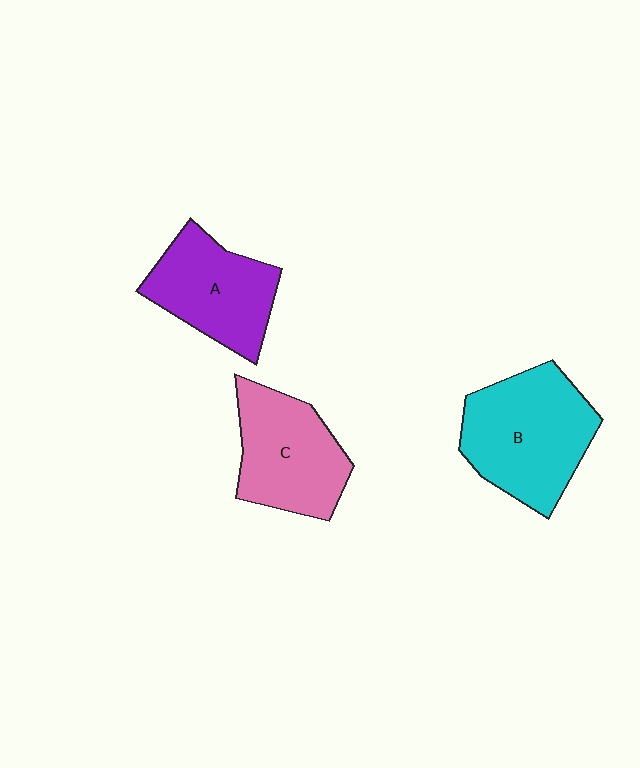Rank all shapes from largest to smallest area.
From largest to smallest: B (cyan), C (pink), A (purple).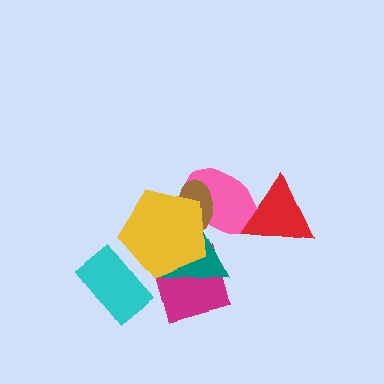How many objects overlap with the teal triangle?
4 objects overlap with the teal triangle.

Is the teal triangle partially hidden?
Yes, it is partially covered by another shape.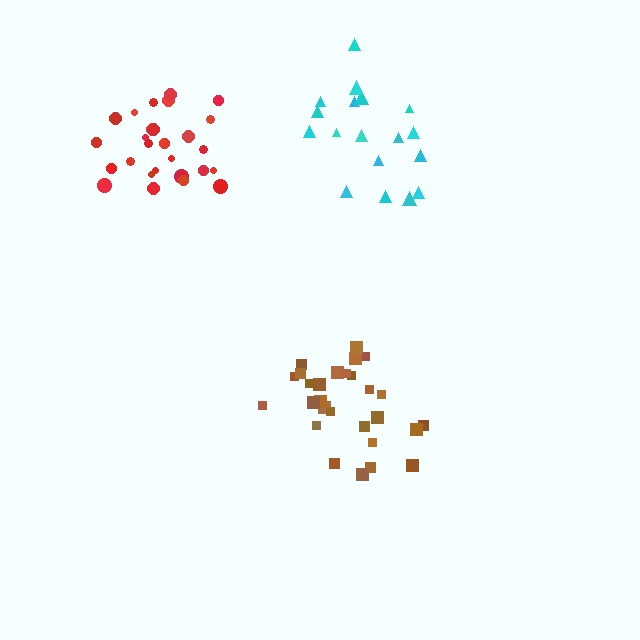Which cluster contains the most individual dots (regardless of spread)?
Red (28).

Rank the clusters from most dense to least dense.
red, brown, cyan.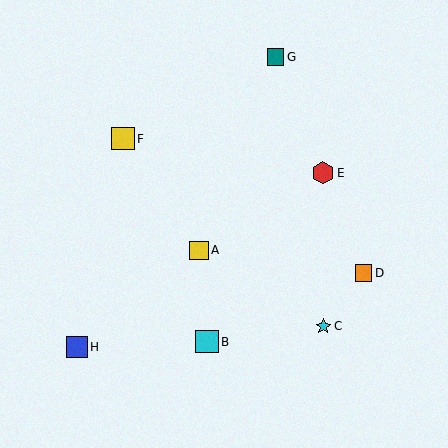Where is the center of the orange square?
The center of the orange square is at (364, 273).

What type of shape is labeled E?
Shape E is a red hexagon.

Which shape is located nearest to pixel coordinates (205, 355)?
The cyan square (labeled B) at (207, 342) is nearest to that location.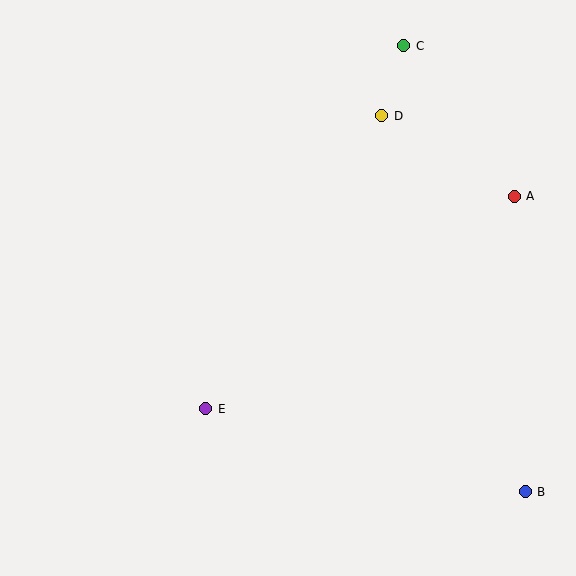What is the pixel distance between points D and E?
The distance between D and E is 342 pixels.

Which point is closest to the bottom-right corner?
Point B is closest to the bottom-right corner.